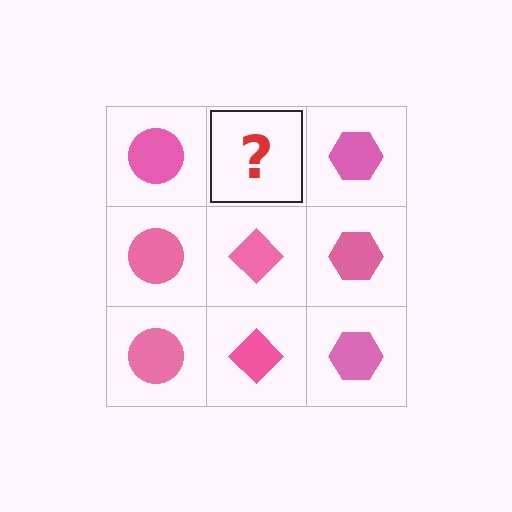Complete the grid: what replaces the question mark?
The question mark should be replaced with a pink diamond.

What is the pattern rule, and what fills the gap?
The rule is that each column has a consistent shape. The gap should be filled with a pink diamond.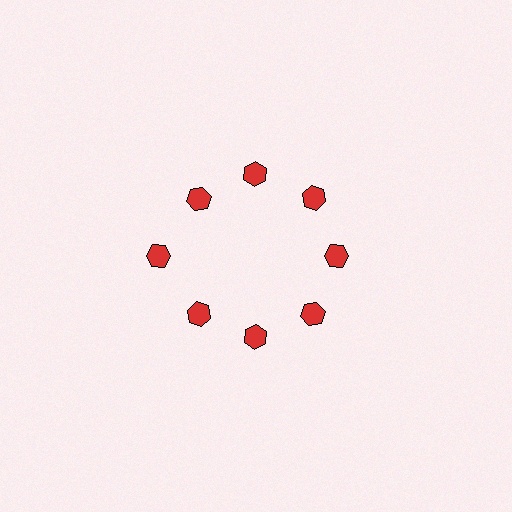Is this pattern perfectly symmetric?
No. The 8 red hexagons are arranged in a ring, but one element near the 9 o'clock position is pushed outward from the center, breaking the 8-fold rotational symmetry.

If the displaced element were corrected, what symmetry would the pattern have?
It would have 8-fold rotational symmetry — the pattern would map onto itself every 45 degrees.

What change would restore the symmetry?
The symmetry would be restored by moving it inward, back onto the ring so that all 8 hexagons sit at equal angles and equal distance from the center.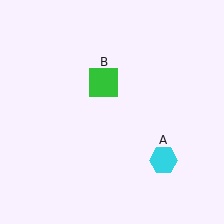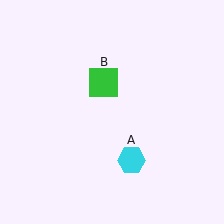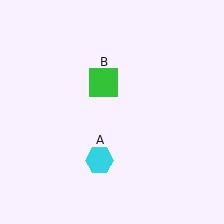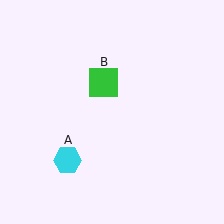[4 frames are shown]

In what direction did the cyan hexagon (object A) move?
The cyan hexagon (object A) moved left.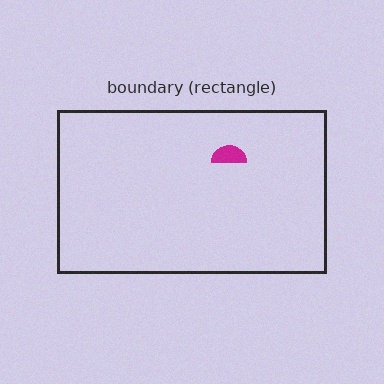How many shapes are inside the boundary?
1 inside, 0 outside.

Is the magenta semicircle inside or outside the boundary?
Inside.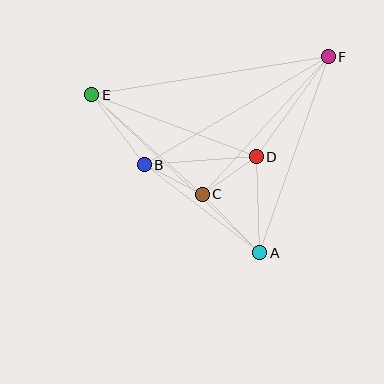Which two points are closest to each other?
Points B and C are closest to each other.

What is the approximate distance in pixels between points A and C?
The distance between A and C is approximately 82 pixels.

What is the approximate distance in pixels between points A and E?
The distance between A and E is approximately 231 pixels.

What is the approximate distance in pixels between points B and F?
The distance between B and F is approximately 213 pixels.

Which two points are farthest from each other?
Points E and F are farthest from each other.